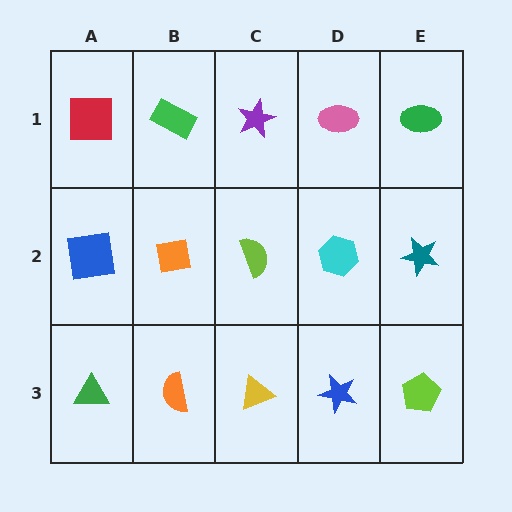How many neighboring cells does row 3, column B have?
3.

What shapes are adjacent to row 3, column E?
A teal star (row 2, column E), a blue star (row 3, column D).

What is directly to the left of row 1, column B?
A red square.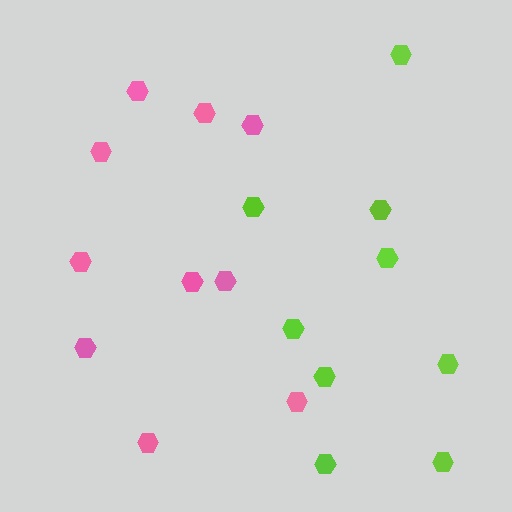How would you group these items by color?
There are 2 groups: one group of pink hexagons (10) and one group of lime hexagons (9).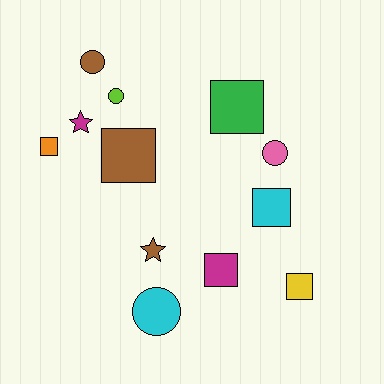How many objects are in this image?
There are 12 objects.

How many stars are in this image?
There are 2 stars.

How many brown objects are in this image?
There are 3 brown objects.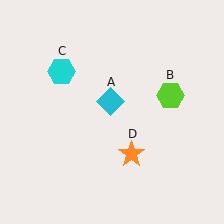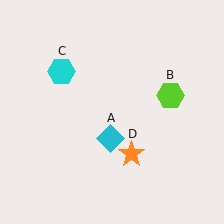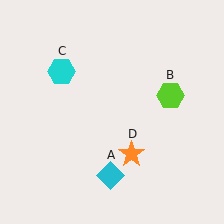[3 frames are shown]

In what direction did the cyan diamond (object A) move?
The cyan diamond (object A) moved down.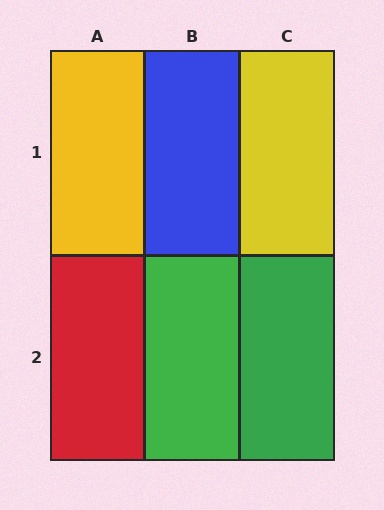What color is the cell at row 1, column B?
Blue.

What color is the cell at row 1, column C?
Yellow.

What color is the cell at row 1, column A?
Yellow.